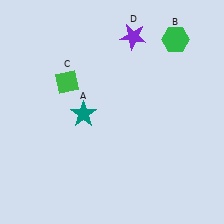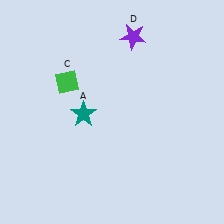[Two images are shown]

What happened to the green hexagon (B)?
The green hexagon (B) was removed in Image 2. It was in the top-right area of Image 1.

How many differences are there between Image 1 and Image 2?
There is 1 difference between the two images.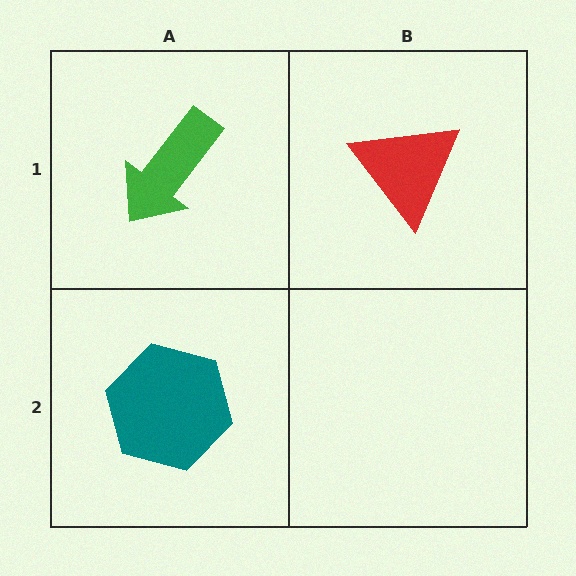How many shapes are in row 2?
1 shape.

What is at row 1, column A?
A green arrow.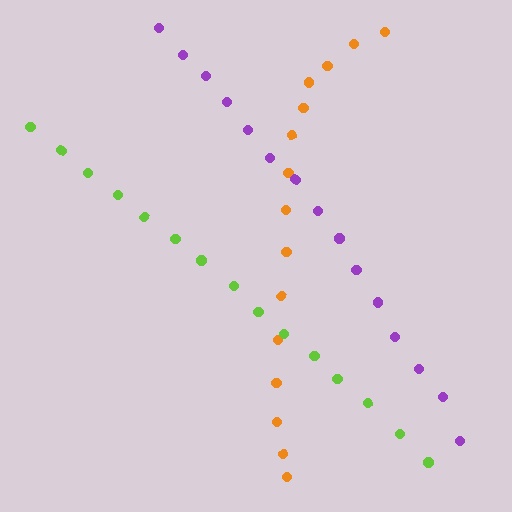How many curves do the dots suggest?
There are 3 distinct paths.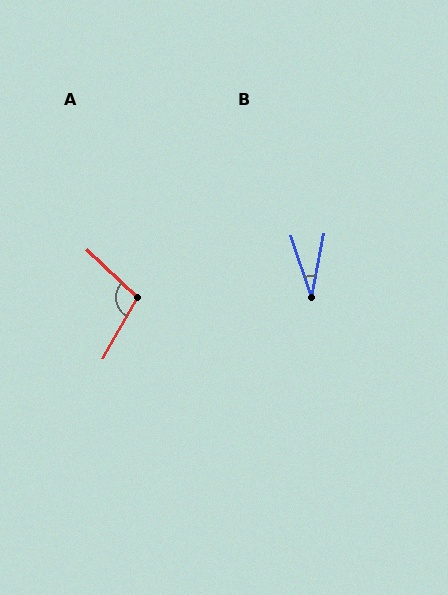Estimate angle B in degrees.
Approximately 30 degrees.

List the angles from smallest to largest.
B (30°), A (104°).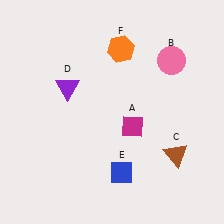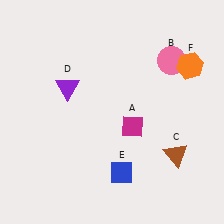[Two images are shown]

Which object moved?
The orange hexagon (F) moved right.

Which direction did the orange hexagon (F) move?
The orange hexagon (F) moved right.